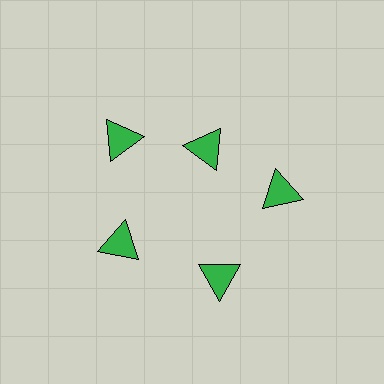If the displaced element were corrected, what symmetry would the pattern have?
It would have 5-fold rotational symmetry — the pattern would map onto itself every 72 degrees.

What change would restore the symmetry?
The symmetry would be restored by moving it outward, back onto the ring so that all 5 triangles sit at equal angles and equal distance from the center.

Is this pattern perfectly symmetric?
No. The 5 green triangles are arranged in a ring, but one element near the 1 o'clock position is pulled inward toward the center, breaking the 5-fold rotational symmetry.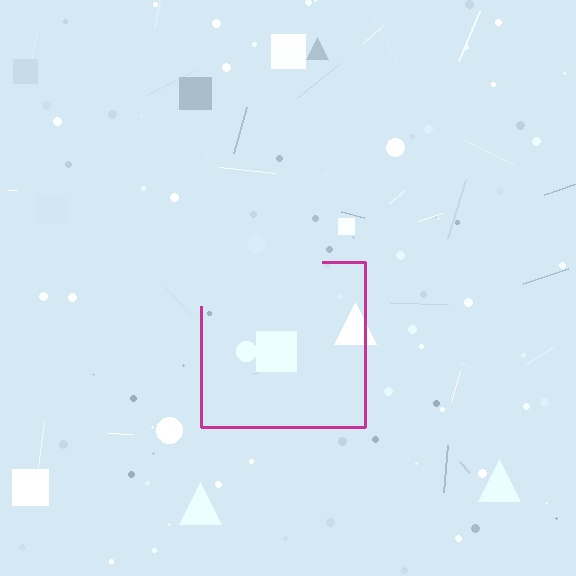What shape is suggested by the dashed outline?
The dashed outline suggests a square.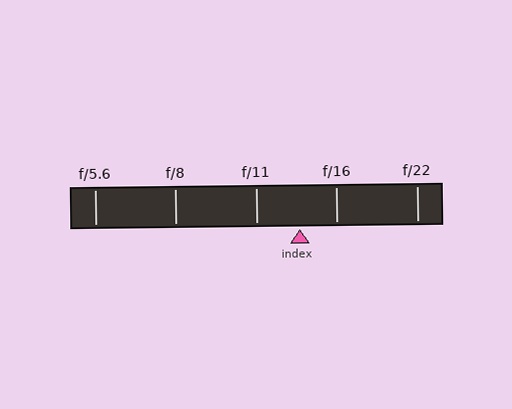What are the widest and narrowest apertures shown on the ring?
The widest aperture shown is f/5.6 and the narrowest is f/22.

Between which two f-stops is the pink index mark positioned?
The index mark is between f/11 and f/16.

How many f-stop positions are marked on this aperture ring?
There are 5 f-stop positions marked.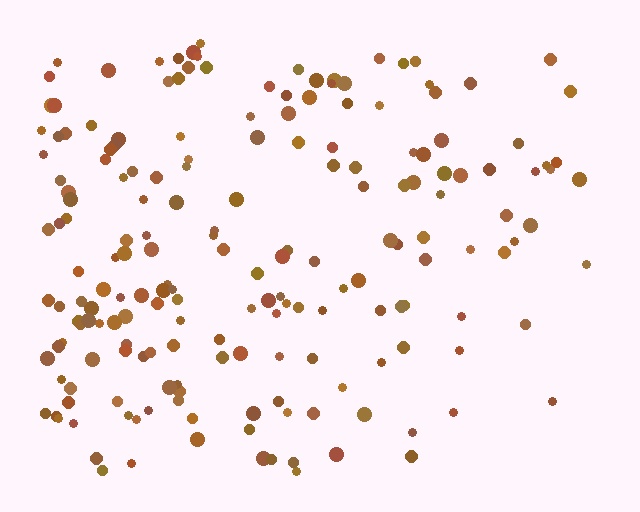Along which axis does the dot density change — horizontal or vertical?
Horizontal.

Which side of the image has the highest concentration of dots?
The left.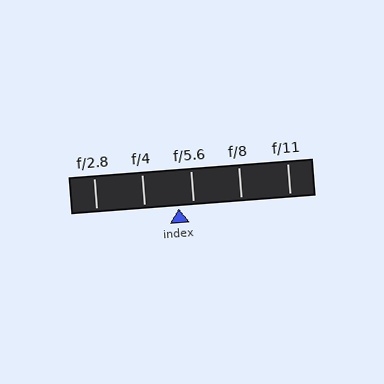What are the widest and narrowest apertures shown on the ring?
The widest aperture shown is f/2.8 and the narrowest is f/11.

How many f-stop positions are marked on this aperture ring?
There are 5 f-stop positions marked.